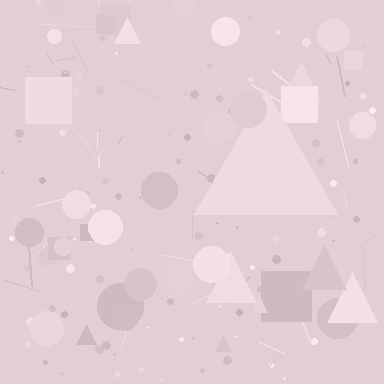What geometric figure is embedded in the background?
A triangle is embedded in the background.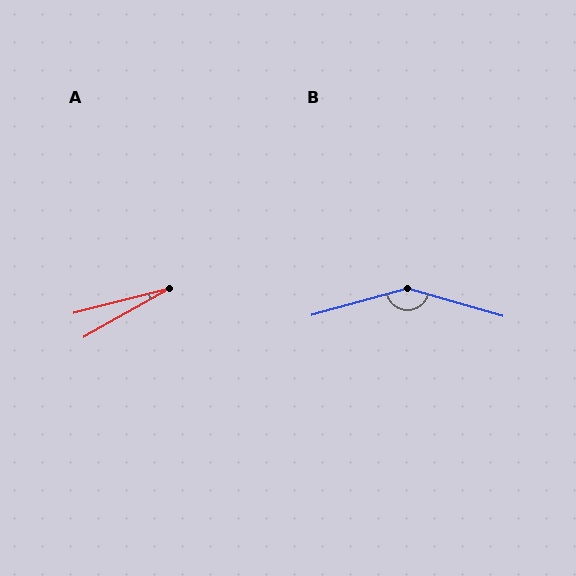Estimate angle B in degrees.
Approximately 149 degrees.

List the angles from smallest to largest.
A (15°), B (149°).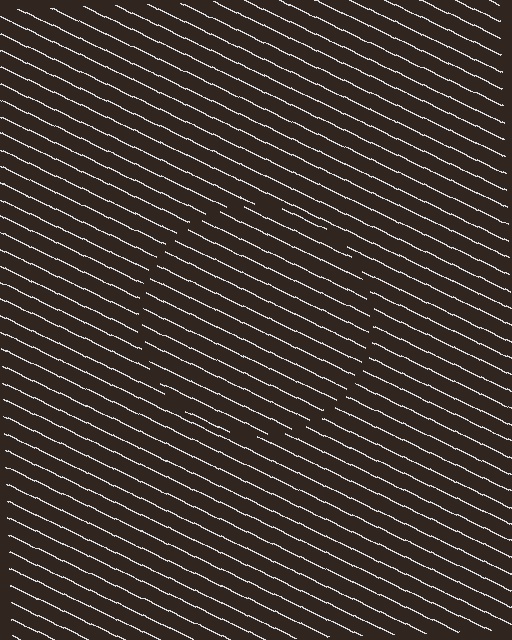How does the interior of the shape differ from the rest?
The interior of the shape contains the same grating, shifted by half a period — the contour is defined by the phase discontinuity where line-ends from the inner and outer gratings abut.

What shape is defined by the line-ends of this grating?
An illusory circle. The interior of the shape contains the same grating, shifted by half a period — the contour is defined by the phase discontinuity where line-ends from the inner and outer gratings abut.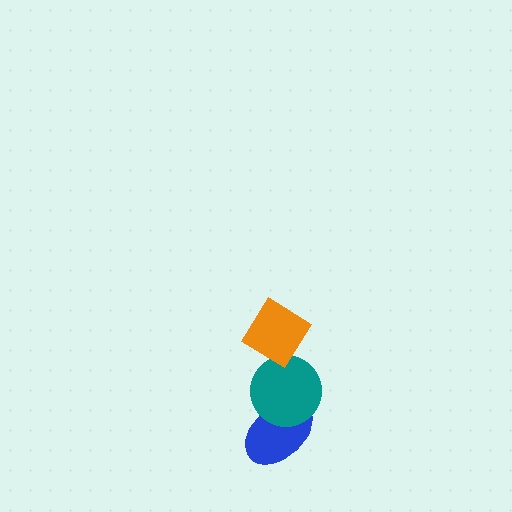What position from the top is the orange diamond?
The orange diamond is 1st from the top.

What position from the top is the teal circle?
The teal circle is 2nd from the top.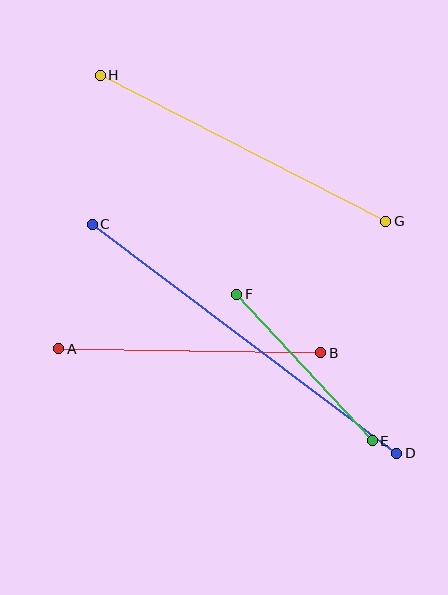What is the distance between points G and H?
The distance is approximately 321 pixels.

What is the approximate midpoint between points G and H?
The midpoint is at approximately (243, 148) pixels.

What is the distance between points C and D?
The distance is approximately 381 pixels.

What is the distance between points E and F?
The distance is approximately 200 pixels.